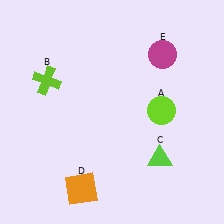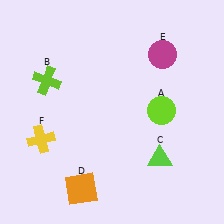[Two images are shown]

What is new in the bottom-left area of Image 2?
A yellow cross (F) was added in the bottom-left area of Image 2.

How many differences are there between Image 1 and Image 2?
There is 1 difference between the two images.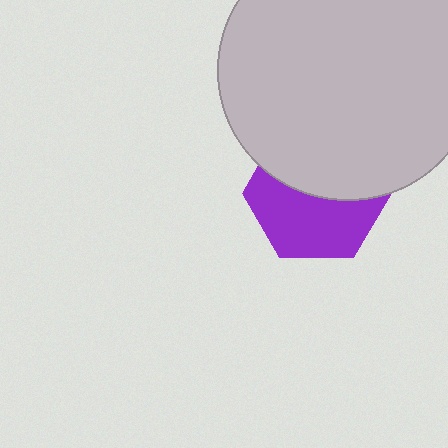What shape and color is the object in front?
The object in front is a light gray circle.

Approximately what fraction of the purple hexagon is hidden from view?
Roughly 48% of the purple hexagon is hidden behind the light gray circle.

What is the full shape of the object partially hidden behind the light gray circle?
The partially hidden object is a purple hexagon.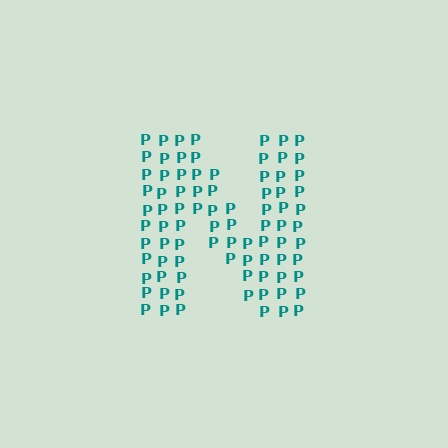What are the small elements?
The small elements are letter P's.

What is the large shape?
The large shape is the letter N.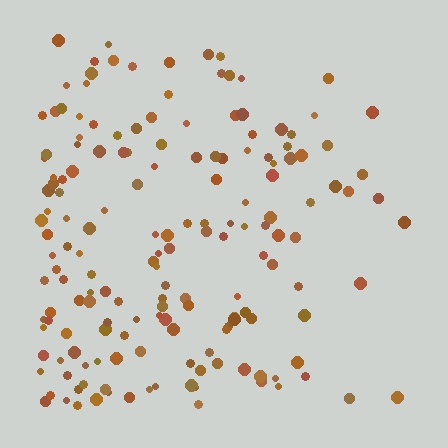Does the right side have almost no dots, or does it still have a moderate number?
Still a moderate number, just noticeably fewer than the left.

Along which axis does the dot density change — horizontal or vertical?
Horizontal.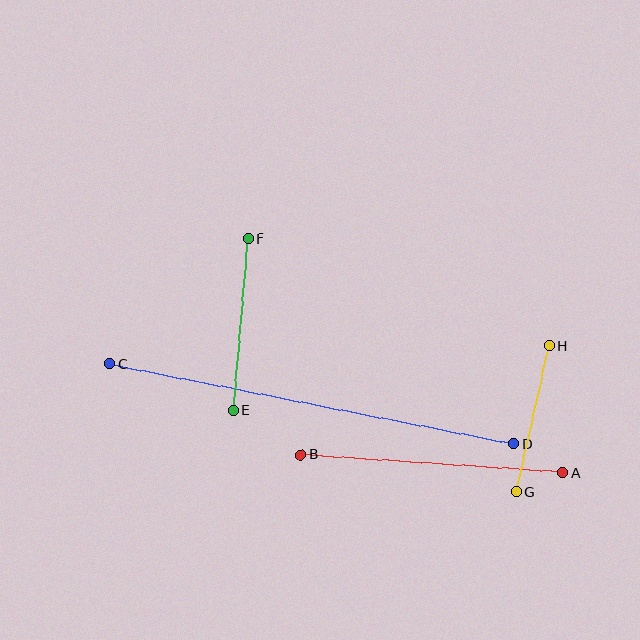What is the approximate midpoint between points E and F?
The midpoint is at approximately (241, 324) pixels.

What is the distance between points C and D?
The distance is approximately 412 pixels.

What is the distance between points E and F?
The distance is approximately 173 pixels.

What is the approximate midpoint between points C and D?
The midpoint is at approximately (312, 404) pixels.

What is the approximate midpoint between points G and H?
The midpoint is at approximately (533, 419) pixels.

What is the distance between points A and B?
The distance is approximately 262 pixels.